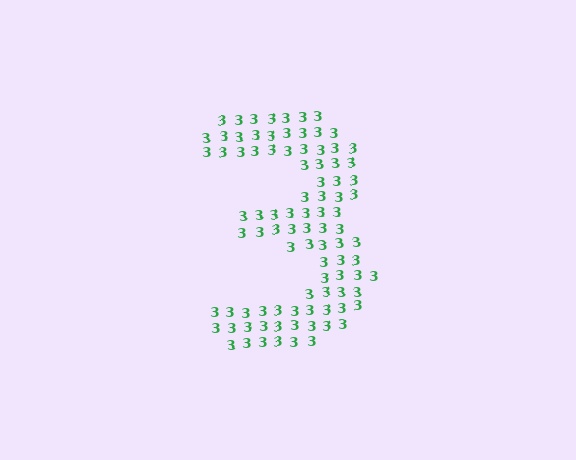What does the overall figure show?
The overall figure shows the digit 3.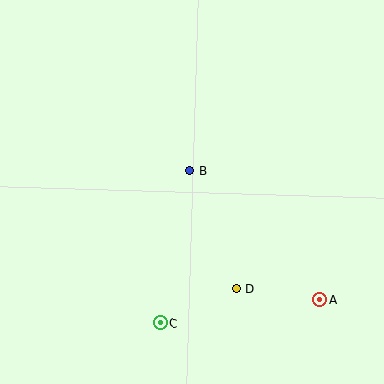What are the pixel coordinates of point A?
Point A is at (319, 300).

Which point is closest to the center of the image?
Point B at (189, 171) is closest to the center.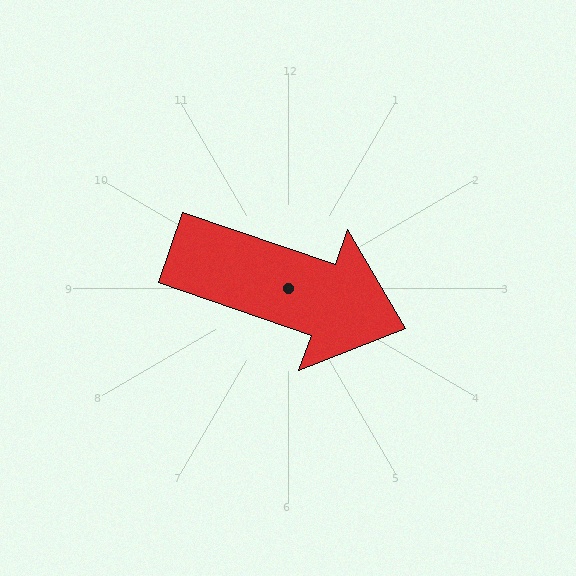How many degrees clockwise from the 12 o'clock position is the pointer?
Approximately 109 degrees.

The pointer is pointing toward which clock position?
Roughly 4 o'clock.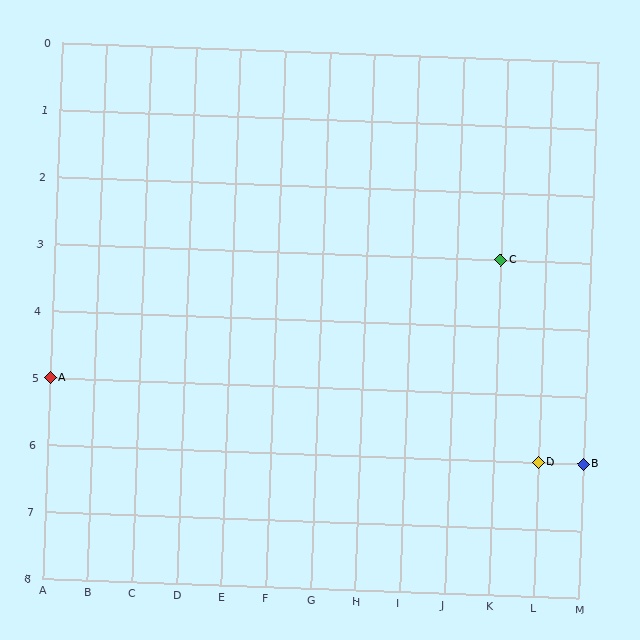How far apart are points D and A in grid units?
Points D and A are 11 columns and 1 row apart (about 11.0 grid units diagonally).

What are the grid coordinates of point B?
Point B is at grid coordinates (M, 6).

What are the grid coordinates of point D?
Point D is at grid coordinates (L, 6).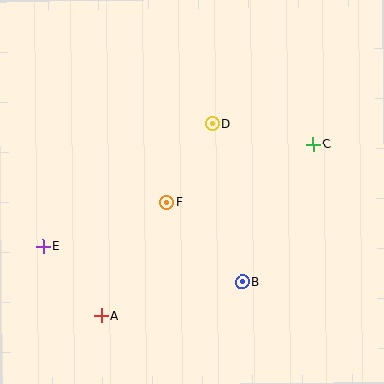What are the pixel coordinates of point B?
Point B is at (242, 282).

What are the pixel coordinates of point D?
Point D is at (213, 124).